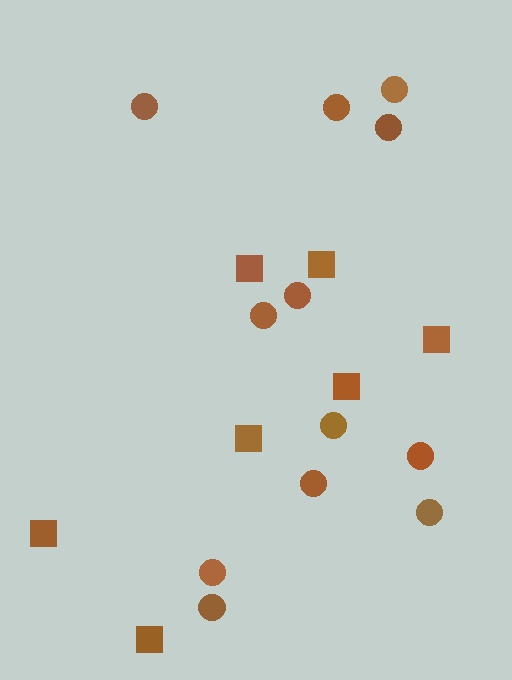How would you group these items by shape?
There are 2 groups: one group of circles (12) and one group of squares (7).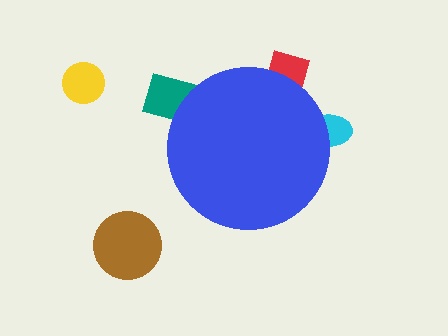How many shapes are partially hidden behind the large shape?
3 shapes are partially hidden.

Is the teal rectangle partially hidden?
Yes, the teal rectangle is partially hidden behind the blue circle.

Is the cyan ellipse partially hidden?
Yes, the cyan ellipse is partially hidden behind the blue circle.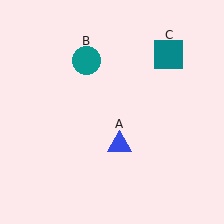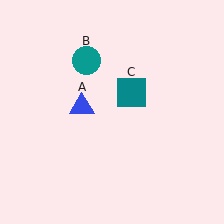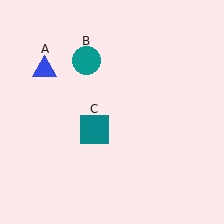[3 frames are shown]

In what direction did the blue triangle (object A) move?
The blue triangle (object A) moved up and to the left.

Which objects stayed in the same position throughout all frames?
Teal circle (object B) remained stationary.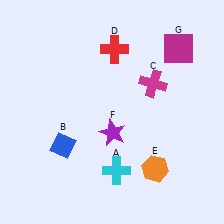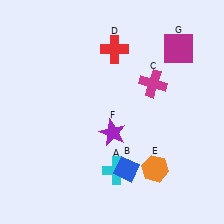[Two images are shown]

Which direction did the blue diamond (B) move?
The blue diamond (B) moved right.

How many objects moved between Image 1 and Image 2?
1 object moved between the two images.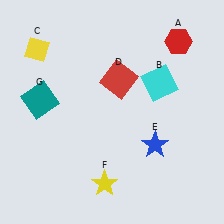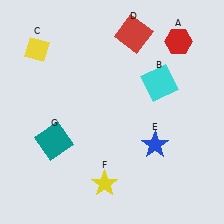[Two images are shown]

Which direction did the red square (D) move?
The red square (D) moved up.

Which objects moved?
The objects that moved are: the red square (D), the teal square (G).